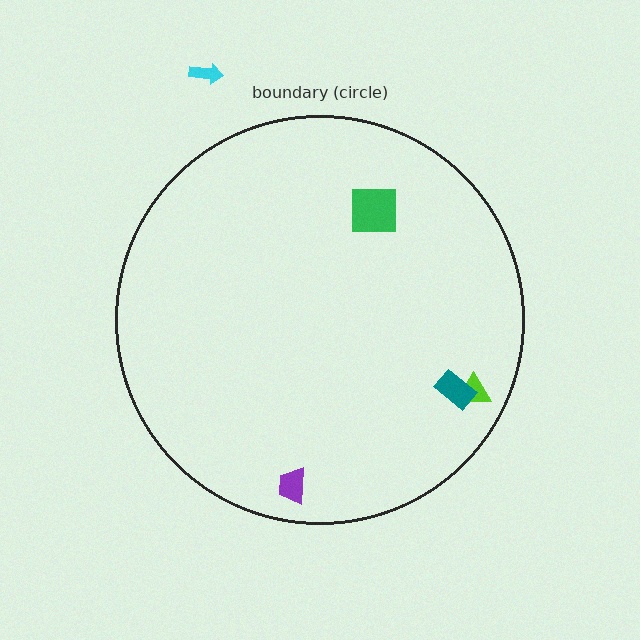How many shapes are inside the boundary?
4 inside, 1 outside.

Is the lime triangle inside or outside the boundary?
Inside.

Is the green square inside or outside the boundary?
Inside.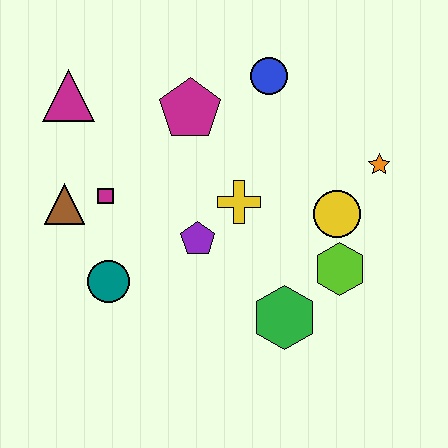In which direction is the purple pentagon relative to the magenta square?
The purple pentagon is to the right of the magenta square.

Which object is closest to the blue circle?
The magenta pentagon is closest to the blue circle.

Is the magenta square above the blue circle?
No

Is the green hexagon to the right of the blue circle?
Yes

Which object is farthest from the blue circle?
The teal circle is farthest from the blue circle.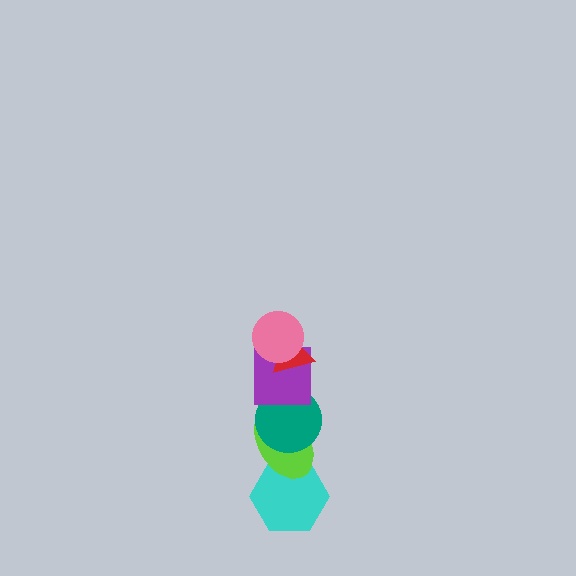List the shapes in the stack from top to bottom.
From top to bottom: the pink circle, the red triangle, the purple square, the teal circle, the lime ellipse, the cyan hexagon.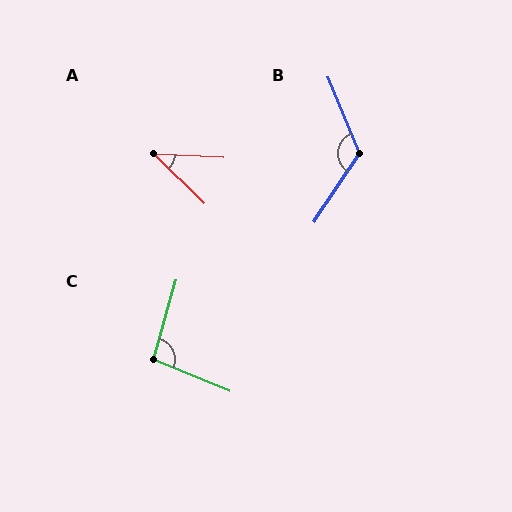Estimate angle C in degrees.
Approximately 97 degrees.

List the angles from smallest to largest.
A (42°), C (97°), B (124°).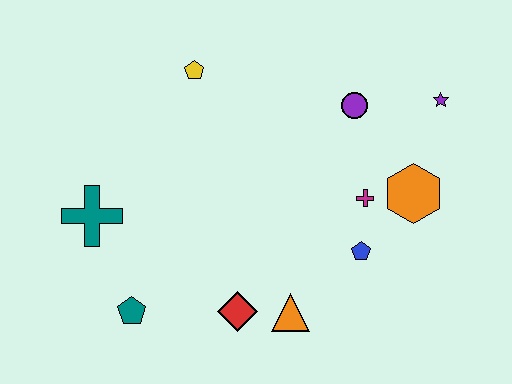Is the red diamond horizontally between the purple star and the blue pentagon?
No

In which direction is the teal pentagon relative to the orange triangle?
The teal pentagon is to the left of the orange triangle.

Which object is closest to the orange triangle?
The red diamond is closest to the orange triangle.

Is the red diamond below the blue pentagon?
Yes